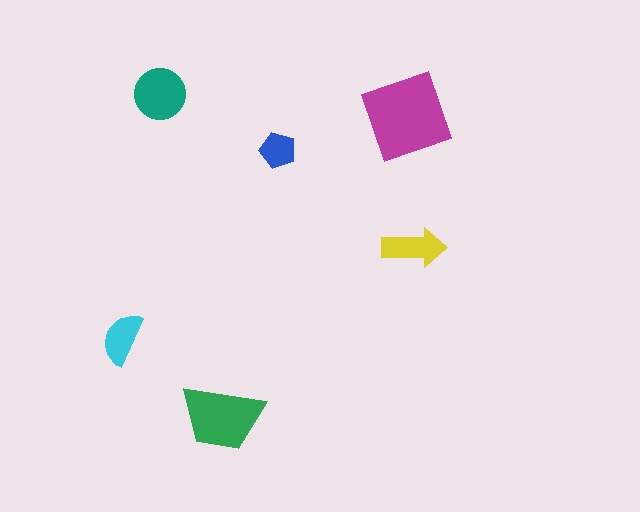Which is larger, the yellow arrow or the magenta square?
The magenta square.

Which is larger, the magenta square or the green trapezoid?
The magenta square.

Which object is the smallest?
The blue pentagon.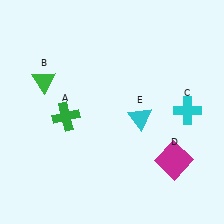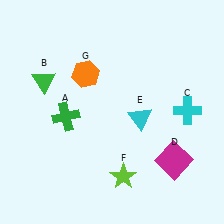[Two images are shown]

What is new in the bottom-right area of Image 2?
A lime star (F) was added in the bottom-right area of Image 2.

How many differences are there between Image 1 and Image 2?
There are 2 differences between the two images.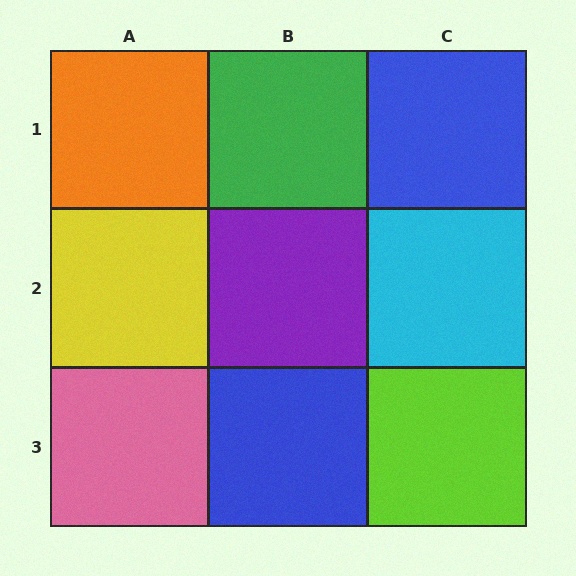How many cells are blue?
2 cells are blue.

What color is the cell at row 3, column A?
Pink.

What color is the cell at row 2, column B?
Purple.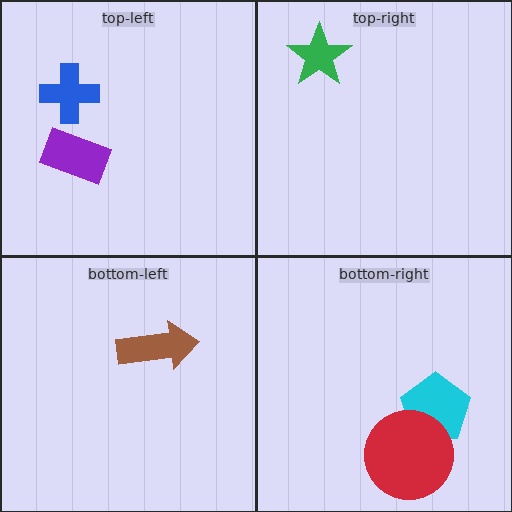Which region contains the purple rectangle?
The top-left region.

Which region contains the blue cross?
The top-left region.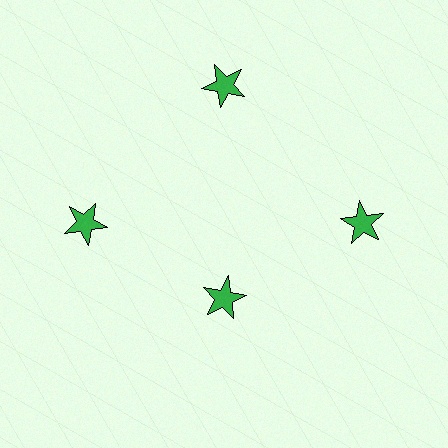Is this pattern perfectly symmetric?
No. The 4 green stars are arranged in a ring, but one element near the 6 o'clock position is pulled inward toward the center, breaking the 4-fold rotational symmetry.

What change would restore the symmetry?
The symmetry would be restored by moving it outward, back onto the ring so that all 4 stars sit at equal angles and equal distance from the center.